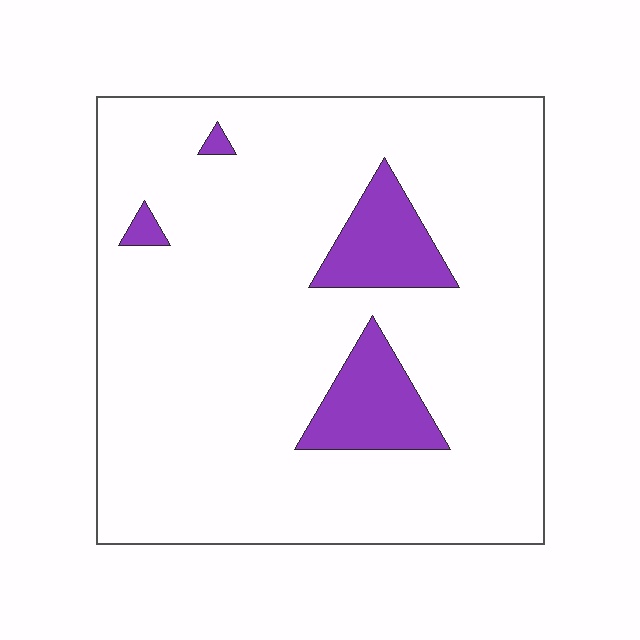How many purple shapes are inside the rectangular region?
4.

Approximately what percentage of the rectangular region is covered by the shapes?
Approximately 10%.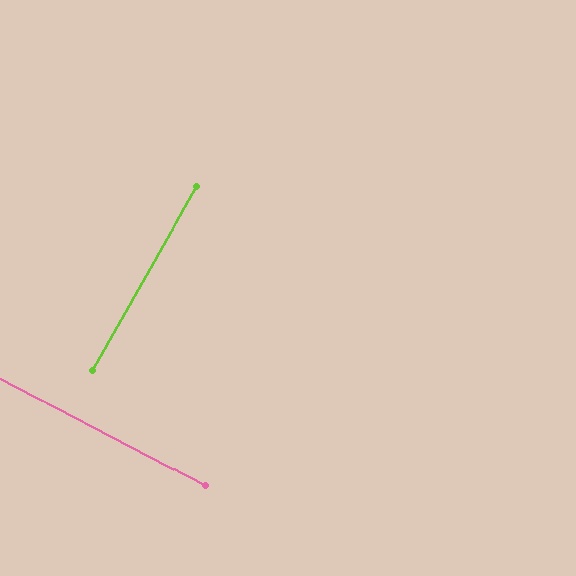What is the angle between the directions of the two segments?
Approximately 88 degrees.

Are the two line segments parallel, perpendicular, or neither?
Perpendicular — they meet at approximately 88°.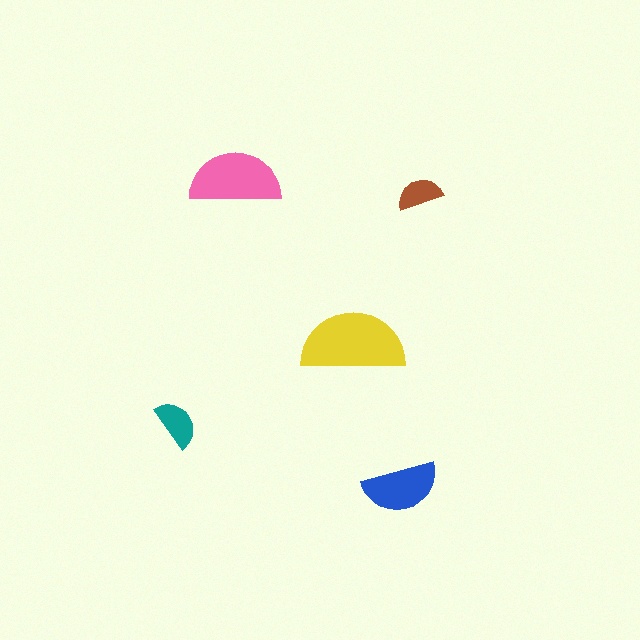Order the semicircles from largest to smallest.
the yellow one, the pink one, the blue one, the teal one, the brown one.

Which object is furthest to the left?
The teal semicircle is leftmost.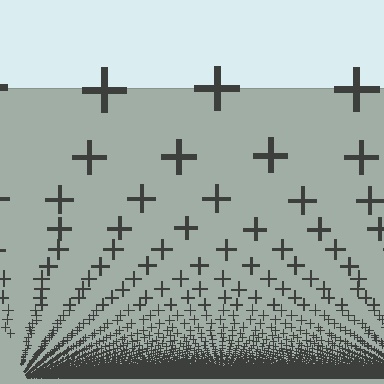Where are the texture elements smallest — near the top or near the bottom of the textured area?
Near the bottom.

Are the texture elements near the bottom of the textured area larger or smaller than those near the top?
Smaller. The gradient is inverted — elements near the bottom are smaller and denser.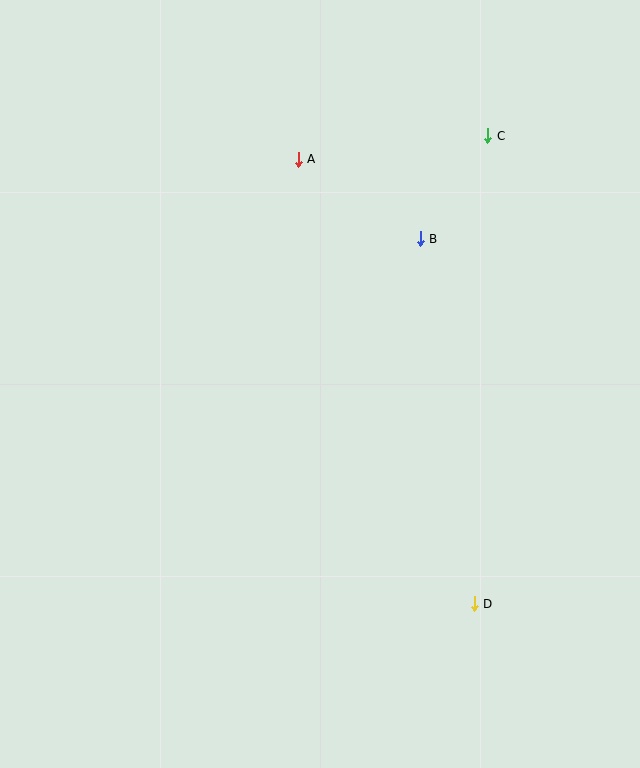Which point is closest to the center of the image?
Point B at (420, 239) is closest to the center.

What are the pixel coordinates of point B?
Point B is at (420, 239).